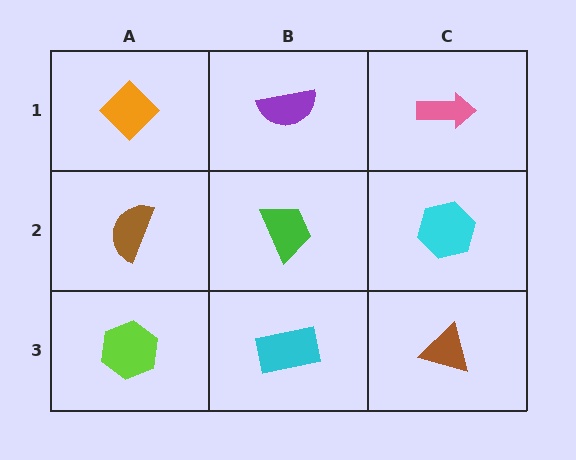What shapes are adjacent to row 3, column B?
A green trapezoid (row 2, column B), a lime hexagon (row 3, column A), a brown triangle (row 3, column C).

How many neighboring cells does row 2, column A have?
3.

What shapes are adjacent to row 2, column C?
A pink arrow (row 1, column C), a brown triangle (row 3, column C), a green trapezoid (row 2, column B).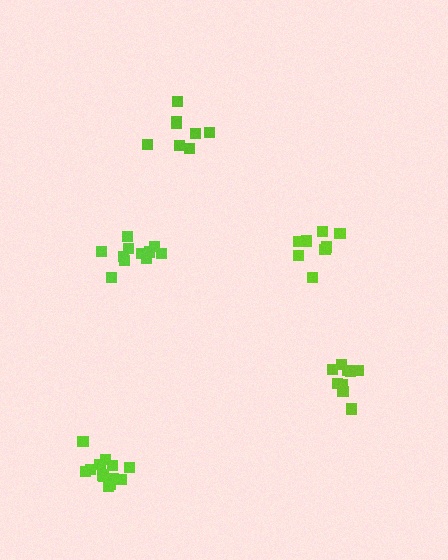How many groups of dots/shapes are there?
There are 5 groups.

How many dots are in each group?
Group 1: 11 dots, Group 2: 8 dots, Group 3: 9 dots, Group 4: 8 dots, Group 5: 13 dots (49 total).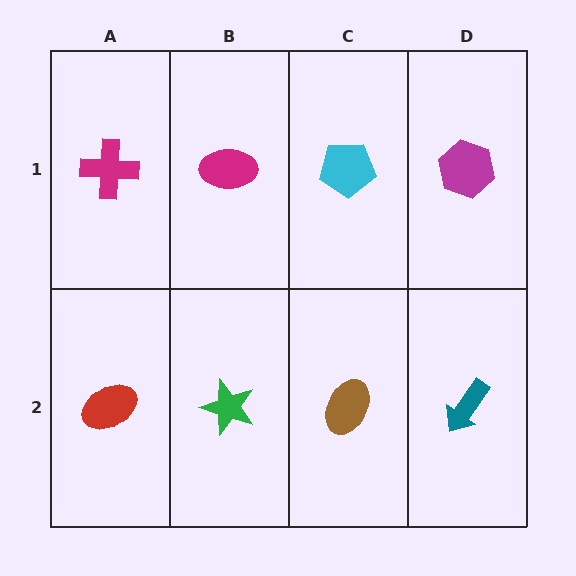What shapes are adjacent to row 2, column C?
A cyan pentagon (row 1, column C), a green star (row 2, column B), a teal arrow (row 2, column D).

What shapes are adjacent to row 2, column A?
A magenta cross (row 1, column A), a green star (row 2, column B).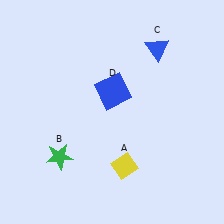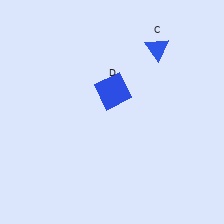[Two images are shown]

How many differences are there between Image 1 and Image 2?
There are 2 differences between the two images.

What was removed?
The yellow diamond (A), the green star (B) were removed in Image 2.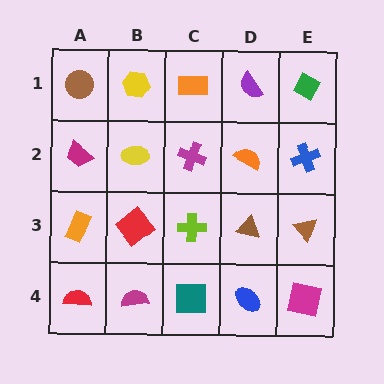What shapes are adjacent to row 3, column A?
A magenta trapezoid (row 2, column A), a red semicircle (row 4, column A), a red diamond (row 3, column B).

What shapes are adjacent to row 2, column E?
A green diamond (row 1, column E), a brown triangle (row 3, column E), an orange semicircle (row 2, column D).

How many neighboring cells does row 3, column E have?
3.